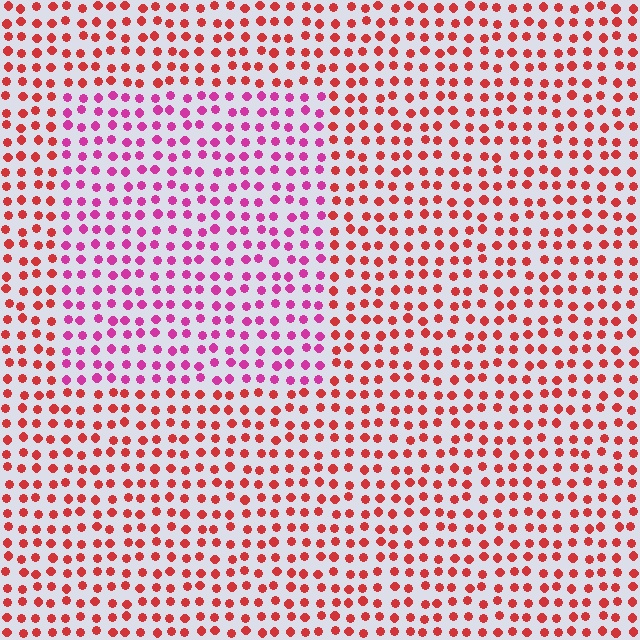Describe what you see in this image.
The image is filled with small red elements in a uniform arrangement. A rectangle-shaped region is visible where the elements are tinted to a slightly different hue, forming a subtle color boundary.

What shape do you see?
I see a rectangle.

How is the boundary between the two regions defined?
The boundary is defined purely by a slight shift in hue (about 41 degrees). Spacing, size, and orientation are identical on both sides.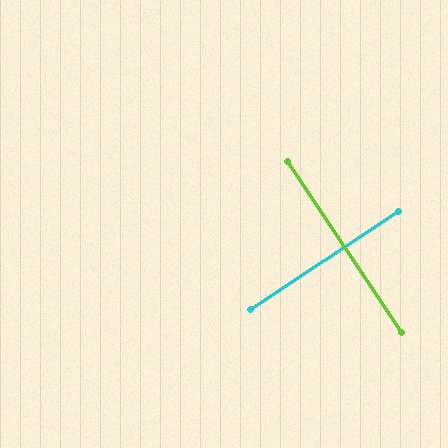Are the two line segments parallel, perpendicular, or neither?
Perpendicular — they meet at approximately 90°.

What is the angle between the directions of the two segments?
Approximately 90 degrees.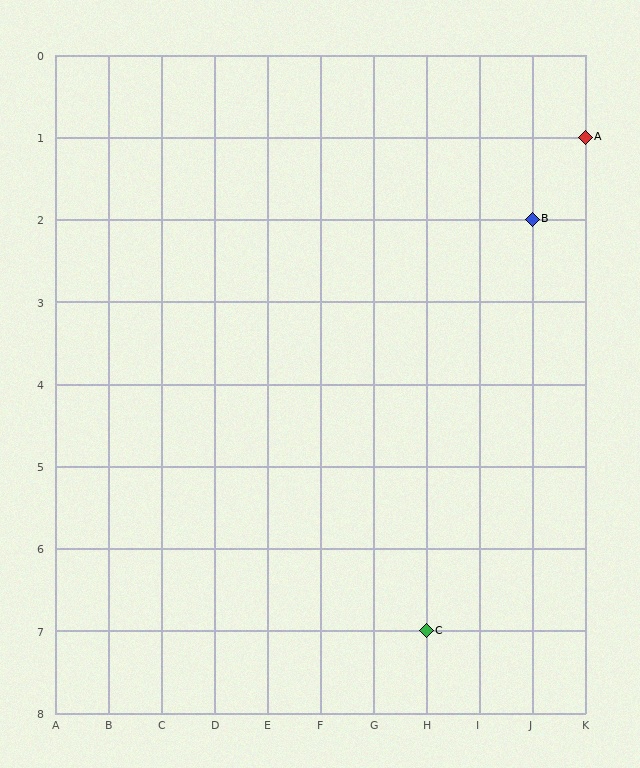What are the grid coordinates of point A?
Point A is at grid coordinates (K, 1).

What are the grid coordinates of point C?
Point C is at grid coordinates (H, 7).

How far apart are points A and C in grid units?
Points A and C are 3 columns and 6 rows apart (about 6.7 grid units diagonally).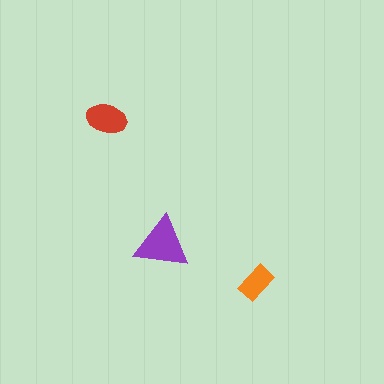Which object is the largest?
The purple triangle.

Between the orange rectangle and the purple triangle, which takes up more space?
The purple triangle.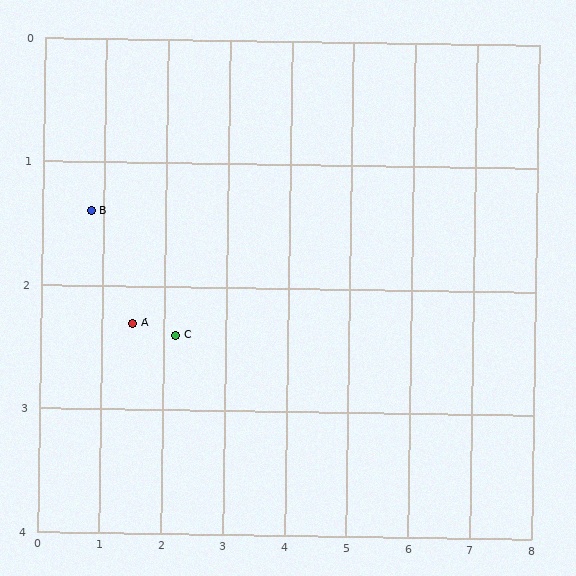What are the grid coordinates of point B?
Point B is at approximately (0.8, 1.4).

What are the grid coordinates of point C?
Point C is at approximately (2.2, 2.4).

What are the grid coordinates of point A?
Point A is at approximately (1.5, 2.3).